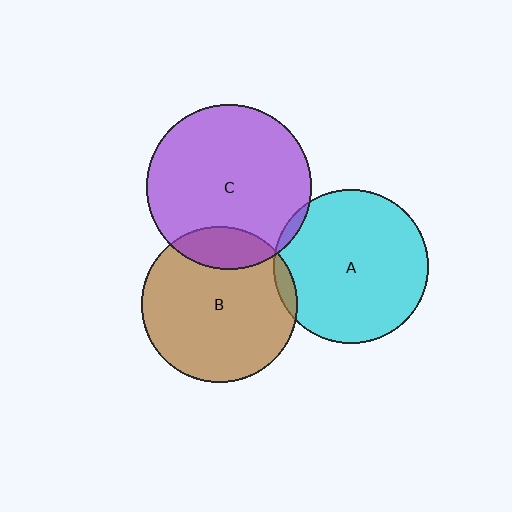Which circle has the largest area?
Circle C (purple).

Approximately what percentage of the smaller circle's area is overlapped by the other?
Approximately 15%.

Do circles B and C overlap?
Yes.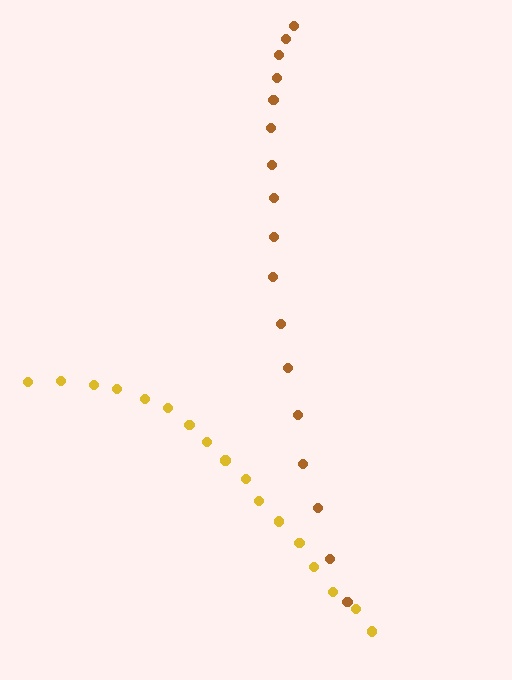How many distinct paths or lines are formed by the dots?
There are 2 distinct paths.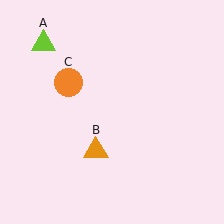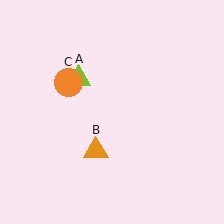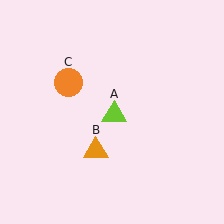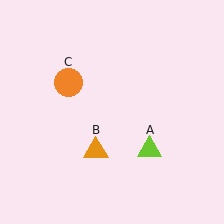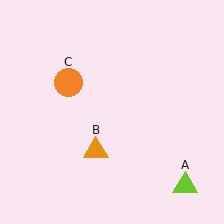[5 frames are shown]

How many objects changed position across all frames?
1 object changed position: lime triangle (object A).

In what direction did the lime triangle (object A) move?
The lime triangle (object A) moved down and to the right.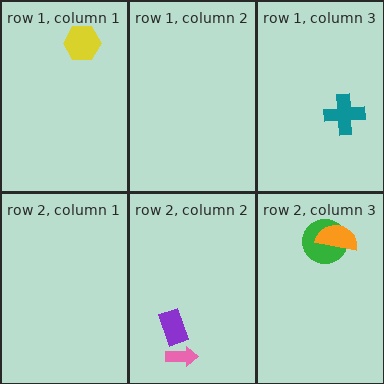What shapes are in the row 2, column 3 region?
The green circle, the orange semicircle.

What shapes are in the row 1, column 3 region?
The teal cross.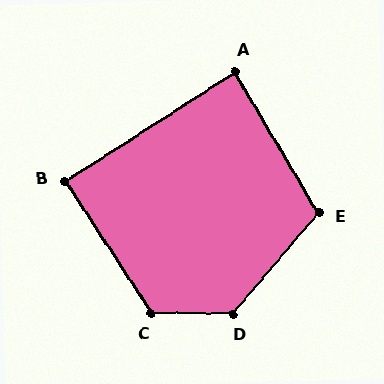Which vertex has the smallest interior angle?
A, at approximately 88 degrees.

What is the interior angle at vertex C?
Approximately 123 degrees (obtuse).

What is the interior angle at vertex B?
Approximately 89 degrees (approximately right).